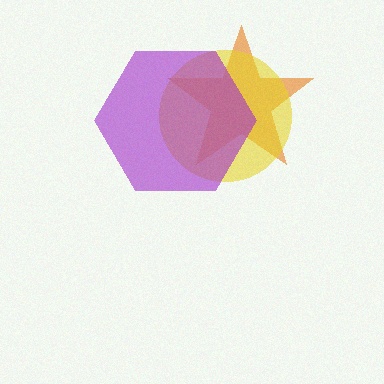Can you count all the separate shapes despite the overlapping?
Yes, there are 3 separate shapes.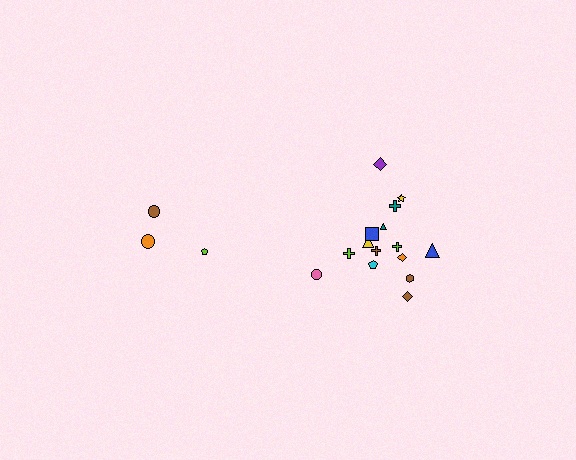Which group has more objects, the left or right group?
The right group.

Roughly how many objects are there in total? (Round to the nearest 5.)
Roughly 20 objects in total.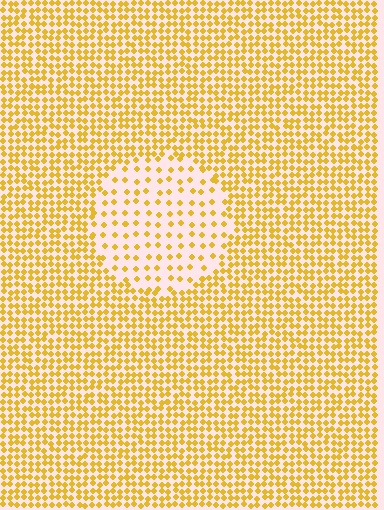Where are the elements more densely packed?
The elements are more densely packed outside the circle boundary.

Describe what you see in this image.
The image contains small yellow elements arranged at two different densities. A circle-shaped region is visible where the elements are less densely packed than the surrounding area.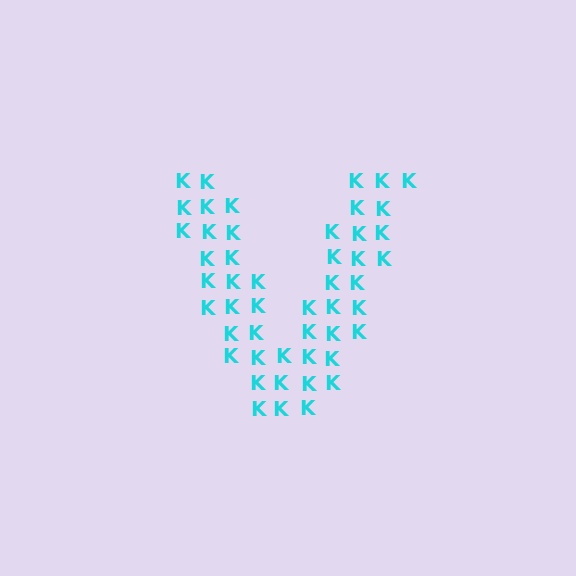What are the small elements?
The small elements are letter K's.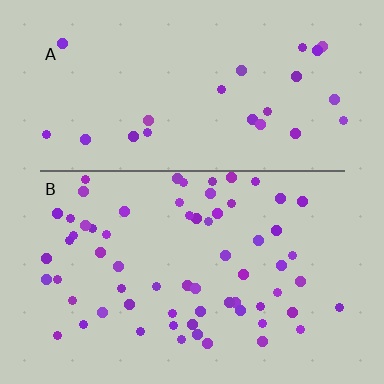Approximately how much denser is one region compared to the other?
Approximately 2.6× — region B over region A.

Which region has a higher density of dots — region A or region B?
B (the bottom).